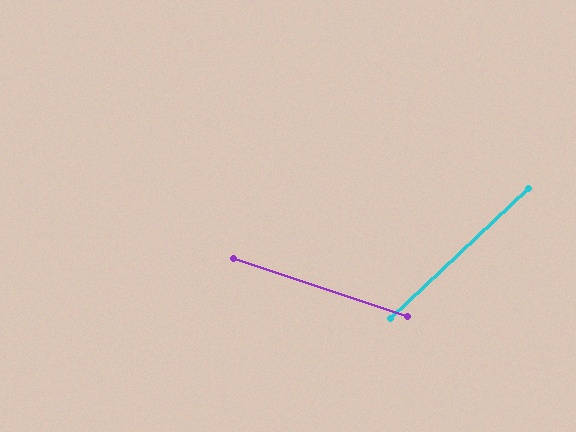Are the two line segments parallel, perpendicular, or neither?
Neither parallel nor perpendicular — they differ by about 62°.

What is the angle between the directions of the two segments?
Approximately 62 degrees.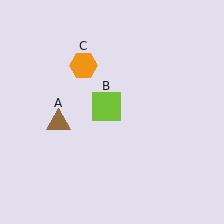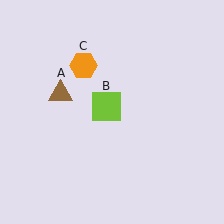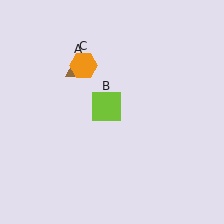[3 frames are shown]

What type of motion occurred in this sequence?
The brown triangle (object A) rotated clockwise around the center of the scene.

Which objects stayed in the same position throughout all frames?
Lime square (object B) and orange hexagon (object C) remained stationary.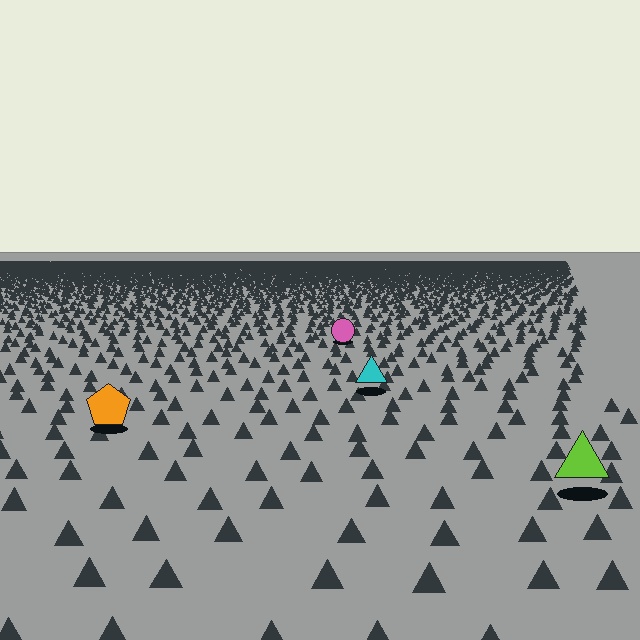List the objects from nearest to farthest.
From nearest to farthest: the lime triangle, the orange pentagon, the cyan triangle, the pink circle.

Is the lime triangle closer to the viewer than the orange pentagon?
Yes. The lime triangle is closer — you can tell from the texture gradient: the ground texture is coarser near it.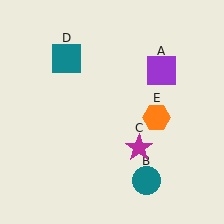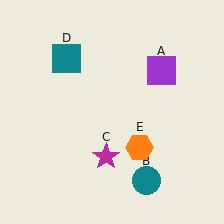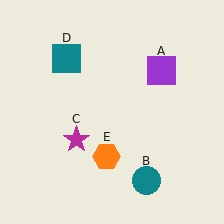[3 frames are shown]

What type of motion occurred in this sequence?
The magenta star (object C), orange hexagon (object E) rotated clockwise around the center of the scene.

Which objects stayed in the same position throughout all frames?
Purple square (object A) and teal circle (object B) and teal square (object D) remained stationary.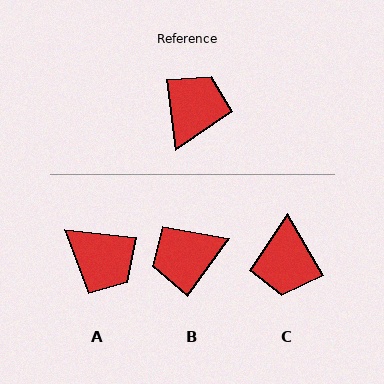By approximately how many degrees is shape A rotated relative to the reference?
Approximately 104 degrees clockwise.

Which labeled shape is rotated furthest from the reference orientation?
C, about 158 degrees away.